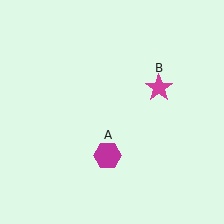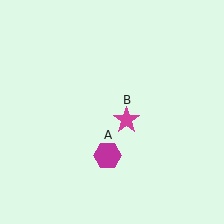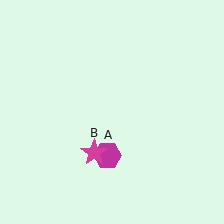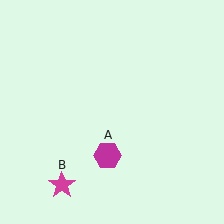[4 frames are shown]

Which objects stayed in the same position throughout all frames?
Magenta hexagon (object A) remained stationary.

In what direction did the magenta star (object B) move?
The magenta star (object B) moved down and to the left.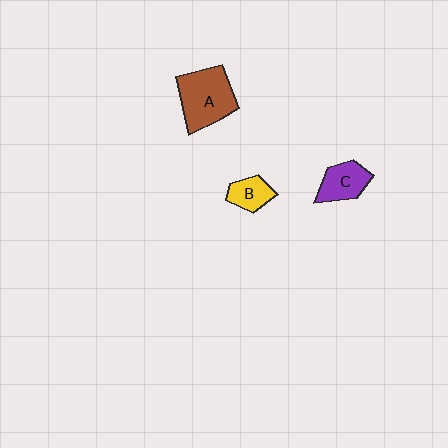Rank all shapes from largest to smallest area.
From largest to smallest: A (brown), C (purple), B (yellow).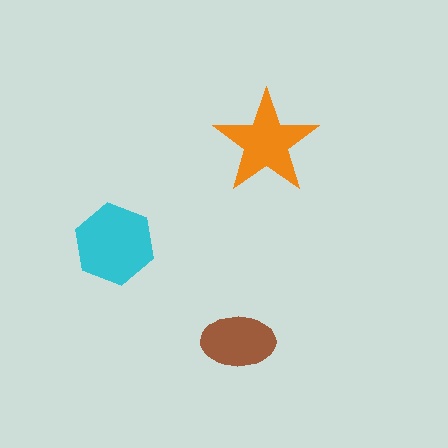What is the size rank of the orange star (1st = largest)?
2nd.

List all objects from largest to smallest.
The cyan hexagon, the orange star, the brown ellipse.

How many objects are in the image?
There are 3 objects in the image.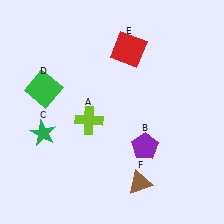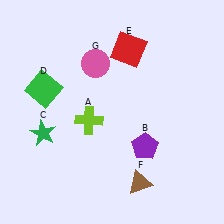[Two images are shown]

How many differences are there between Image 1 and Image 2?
There is 1 difference between the two images.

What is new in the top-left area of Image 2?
A pink circle (G) was added in the top-left area of Image 2.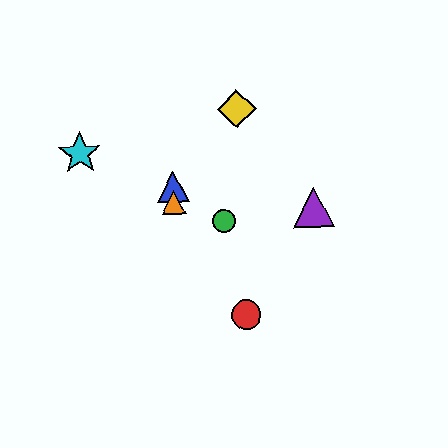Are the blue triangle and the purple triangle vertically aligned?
No, the blue triangle is at x≈173 and the purple triangle is at x≈314.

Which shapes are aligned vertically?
The blue triangle, the orange triangle are aligned vertically.